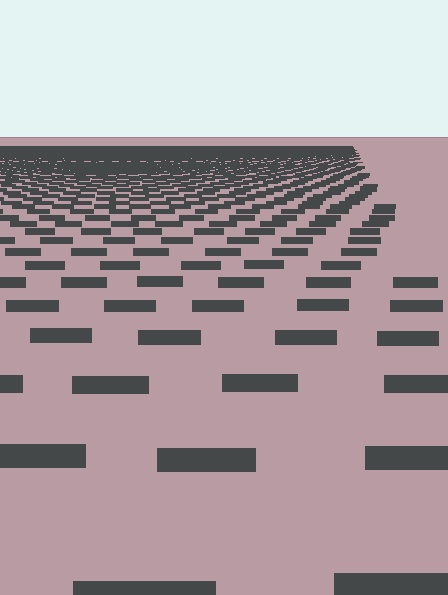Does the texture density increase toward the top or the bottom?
Density increases toward the top.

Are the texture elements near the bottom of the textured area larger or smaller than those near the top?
Larger. Near the bottom, elements are closer to the viewer and appear at a bigger on-screen size.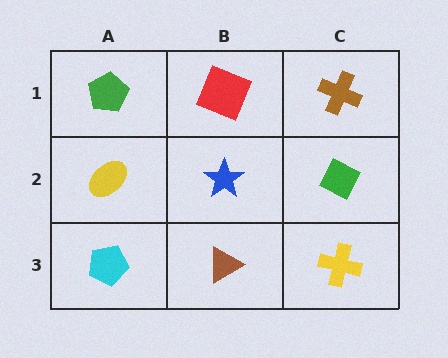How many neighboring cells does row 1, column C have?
2.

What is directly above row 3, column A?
A yellow ellipse.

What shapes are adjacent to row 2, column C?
A brown cross (row 1, column C), a yellow cross (row 3, column C), a blue star (row 2, column B).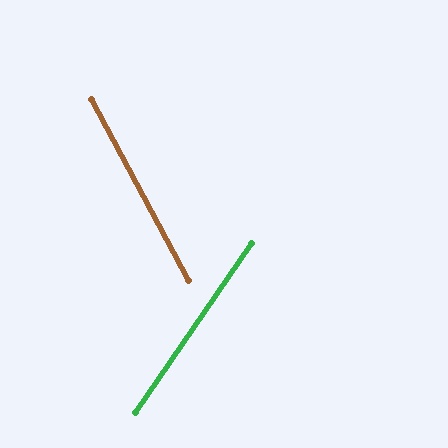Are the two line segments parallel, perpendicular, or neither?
Neither parallel nor perpendicular — they differ by about 63°.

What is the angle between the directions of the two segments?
Approximately 63 degrees.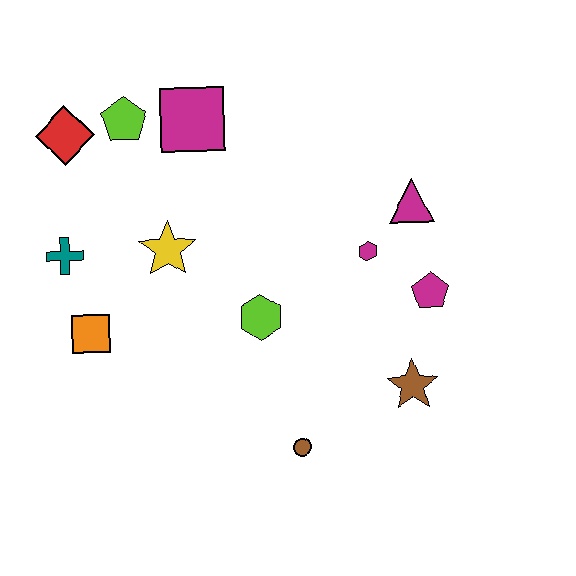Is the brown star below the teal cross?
Yes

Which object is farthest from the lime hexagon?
The red diamond is farthest from the lime hexagon.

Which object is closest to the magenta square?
The lime pentagon is closest to the magenta square.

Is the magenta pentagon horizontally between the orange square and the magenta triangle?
No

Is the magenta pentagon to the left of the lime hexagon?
No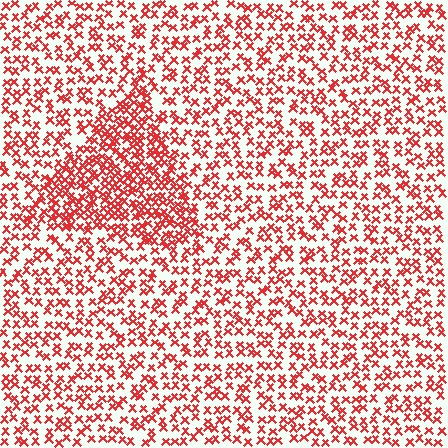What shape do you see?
I see a triangle.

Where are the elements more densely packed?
The elements are more densely packed inside the triangle boundary.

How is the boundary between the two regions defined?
The boundary is defined by a change in element density (approximately 1.9x ratio). All elements are the same color, size, and shape.